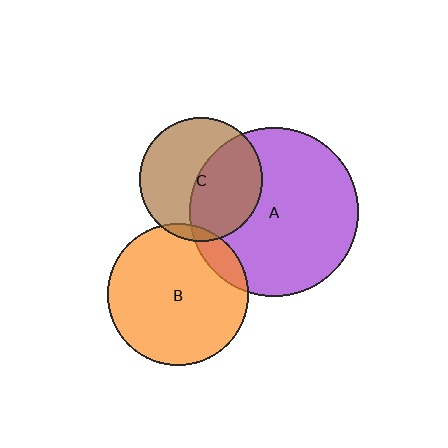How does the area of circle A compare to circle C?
Approximately 1.9 times.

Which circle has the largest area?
Circle A (purple).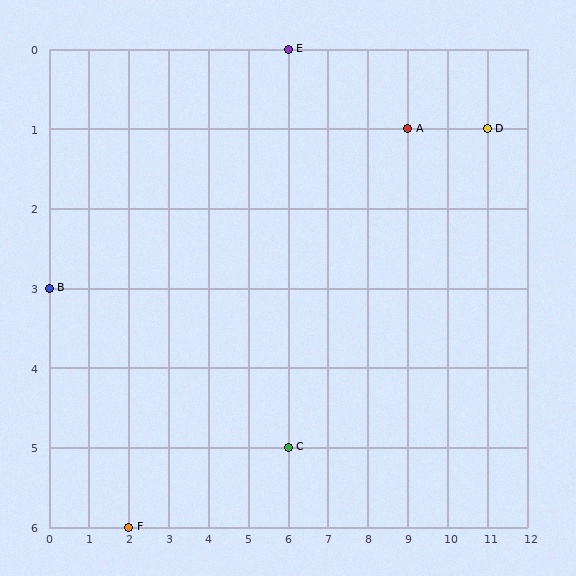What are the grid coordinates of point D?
Point D is at grid coordinates (11, 1).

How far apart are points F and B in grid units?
Points F and B are 2 columns and 3 rows apart (about 3.6 grid units diagonally).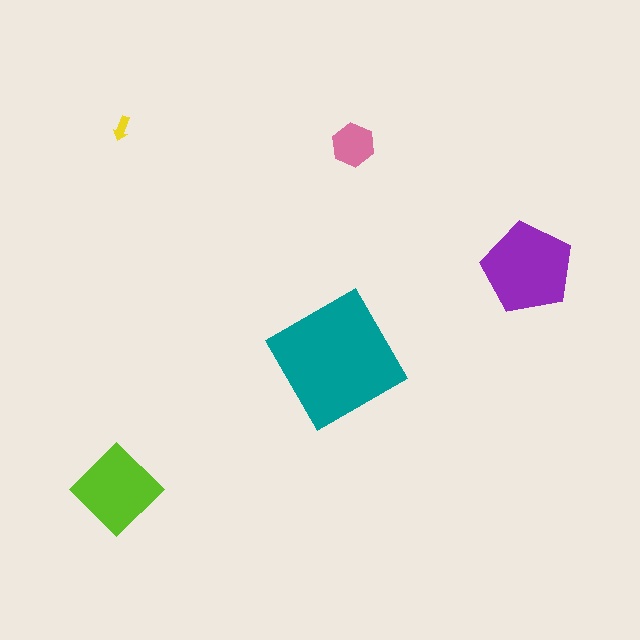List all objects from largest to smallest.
The teal diamond, the purple pentagon, the lime diamond, the pink hexagon, the yellow arrow.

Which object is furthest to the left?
The lime diamond is leftmost.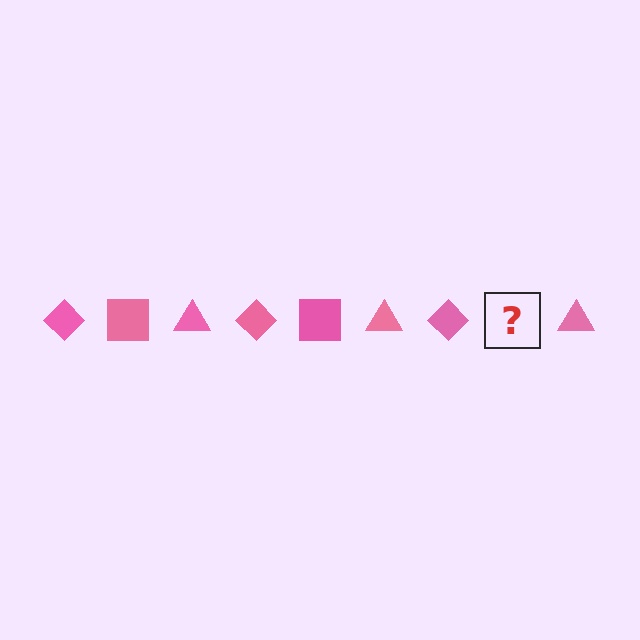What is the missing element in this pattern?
The missing element is a pink square.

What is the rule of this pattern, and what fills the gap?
The rule is that the pattern cycles through diamond, square, triangle shapes in pink. The gap should be filled with a pink square.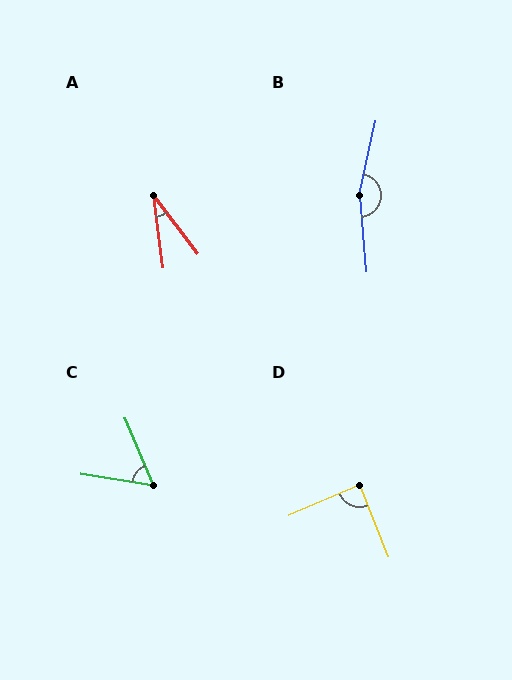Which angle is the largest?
B, at approximately 163 degrees.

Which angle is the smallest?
A, at approximately 29 degrees.